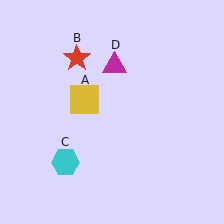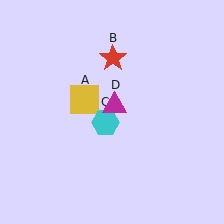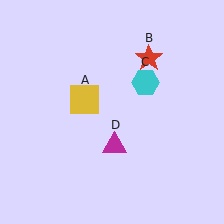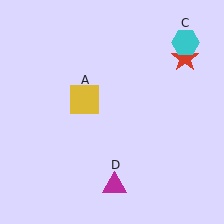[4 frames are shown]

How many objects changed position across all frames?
3 objects changed position: red star (object B), cyan hexagon (object C), magenta triangle (object D).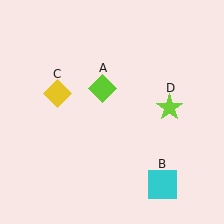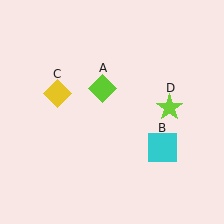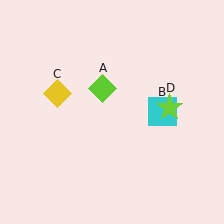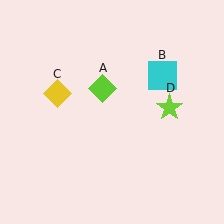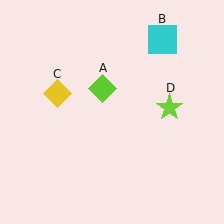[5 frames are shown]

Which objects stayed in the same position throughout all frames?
Lime diamond (object A) and yellow diamond (object C) and lime star (object D) remained stationary.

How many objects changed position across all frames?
1 object changed position: cyan square (object B).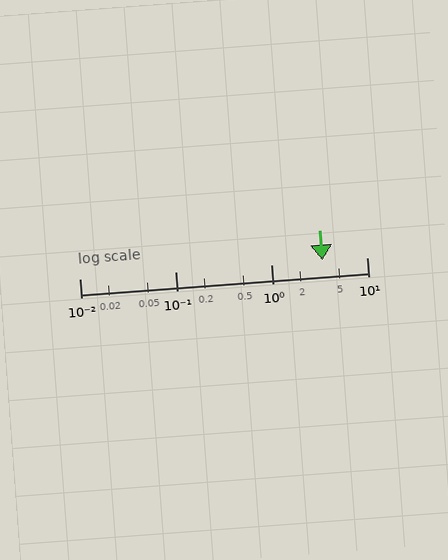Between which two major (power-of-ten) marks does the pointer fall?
The pointer is between 1 and 10.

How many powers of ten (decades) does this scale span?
The scale spans 3 decades, from 0.01 to 10.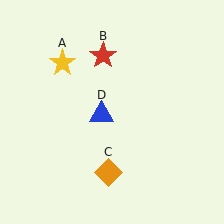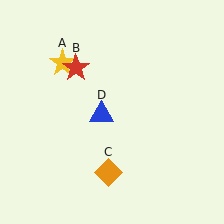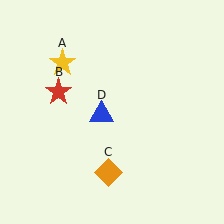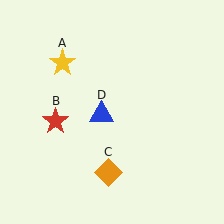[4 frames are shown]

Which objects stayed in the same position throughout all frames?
Yellow star (object A) and orange diamond (object C) and blue triangle (object D) remained stationary.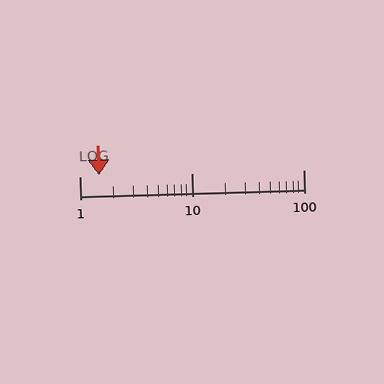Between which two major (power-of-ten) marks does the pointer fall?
The pointer is between 1 and 10.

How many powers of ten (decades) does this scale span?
The scale spans 2 decades, from 1 to 100.